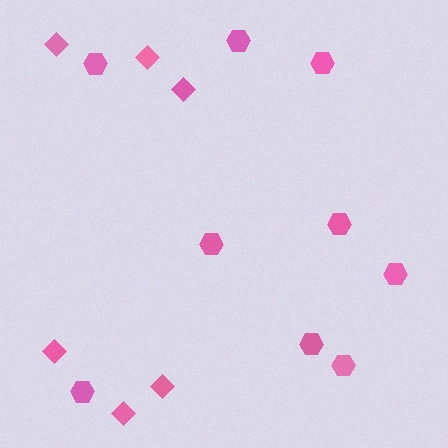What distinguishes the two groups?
There are 2 groups: one group of hexagons (9) and one group of diamonds (6).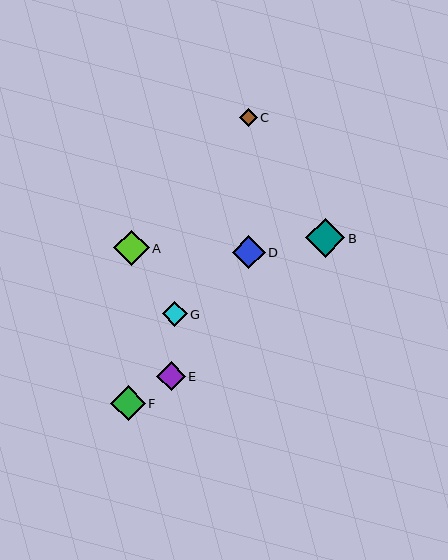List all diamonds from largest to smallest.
From largest to smallest: B, A, F, D, E, G, C.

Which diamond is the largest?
Diamond B is the largest with a size of approximately 39 pixels.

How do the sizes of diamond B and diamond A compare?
Diamond B and diamond A are approximately the same size.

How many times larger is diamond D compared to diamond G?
Diamond D is approximately 1.3 times the size of diamond G.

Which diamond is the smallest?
Diamond C is the smallest with a size of approximately 18 pixels.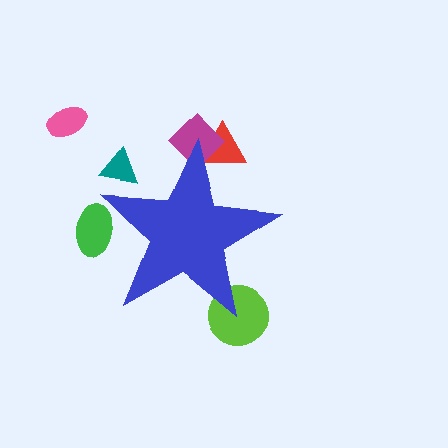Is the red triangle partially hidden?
Yes, the red triangle is partially hidden behind the blue star.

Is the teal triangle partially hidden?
Yes, the teal triangle is partially hidden behind the blue star.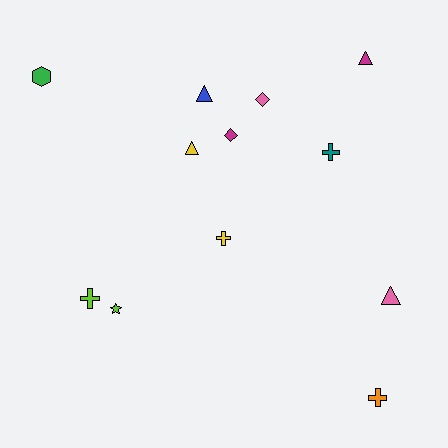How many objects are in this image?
There are 12 objects.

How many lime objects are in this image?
There are 2 lime objects.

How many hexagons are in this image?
There is 1 hexagon.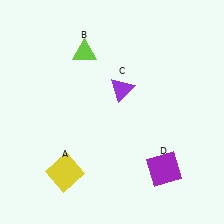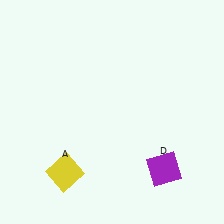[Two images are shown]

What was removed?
The purple triangle (C), the lime triangle (B) were removed in Image 2.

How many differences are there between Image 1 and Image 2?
There are 2 differences between the two images.